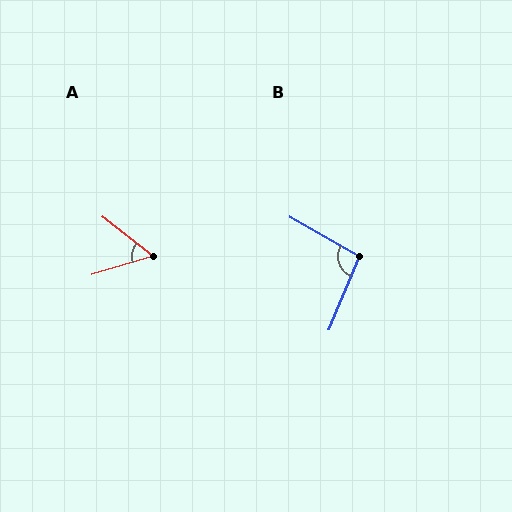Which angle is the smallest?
A, at approximately 55 degrees.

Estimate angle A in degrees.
Approximately 55 degrees.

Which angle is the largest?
B, at approximately 97 degrees.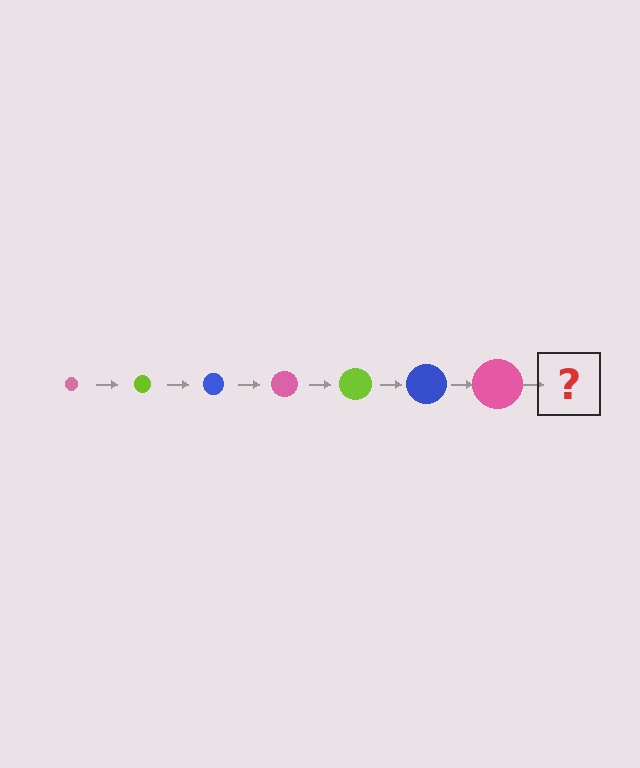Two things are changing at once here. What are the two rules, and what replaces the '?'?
The two rules are that the circle grows larger each step and the color cycles through pink, lime, and blue. The '?' should be a lime circle, larger than the previous one.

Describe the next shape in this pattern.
It should be a lime circle, larger than the previous one.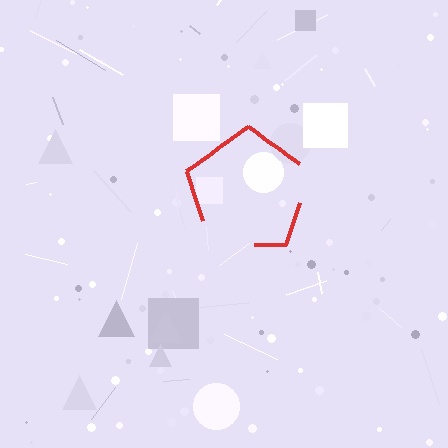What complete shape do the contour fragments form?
The contour fragments form a pentagon.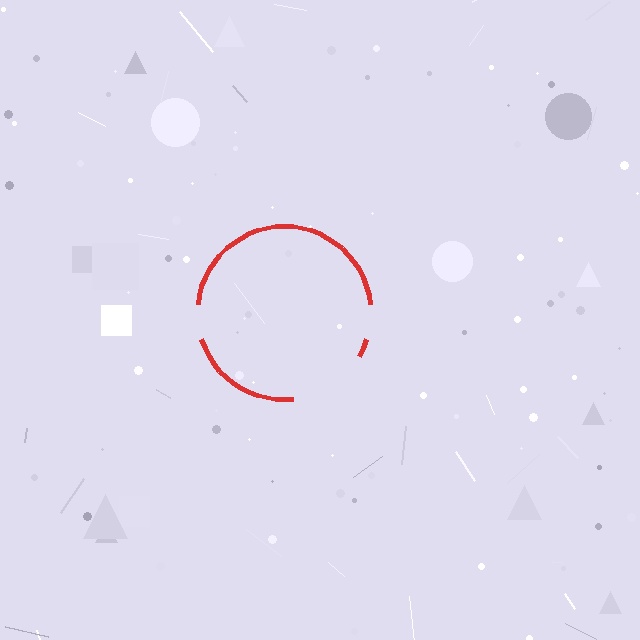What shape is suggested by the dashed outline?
The dashed outline suggests a circle.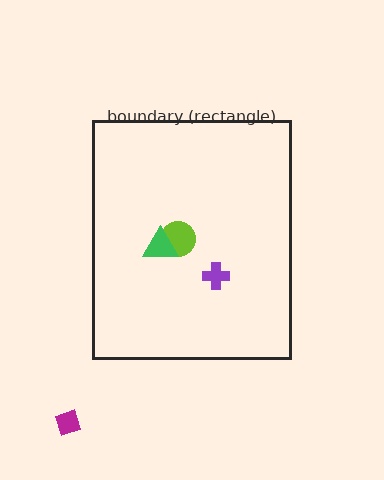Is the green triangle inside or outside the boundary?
Inside.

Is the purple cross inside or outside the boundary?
Inside.